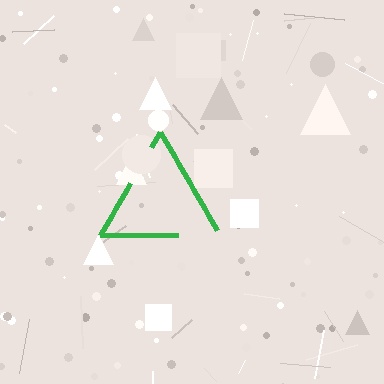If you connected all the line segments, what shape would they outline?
They would outline a triangle.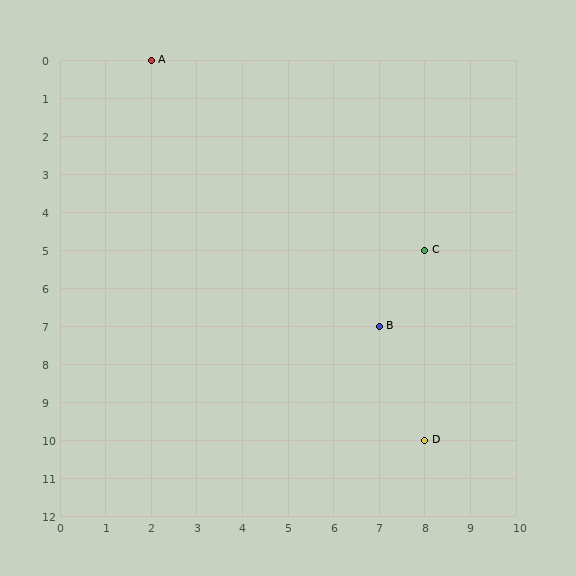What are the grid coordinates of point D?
Point D is at grid coordinates (8, 10).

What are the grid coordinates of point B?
Point B is at grid coordinates (7, 7).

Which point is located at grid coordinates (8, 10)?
Point D is at (8, 10).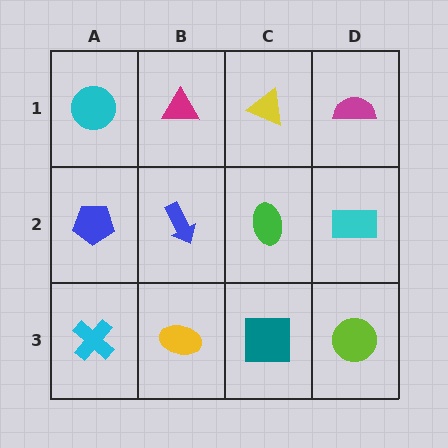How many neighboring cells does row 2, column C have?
4.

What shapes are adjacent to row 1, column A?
A blue pentagon (row 2, column A), a magenta triangle (row 1, column B).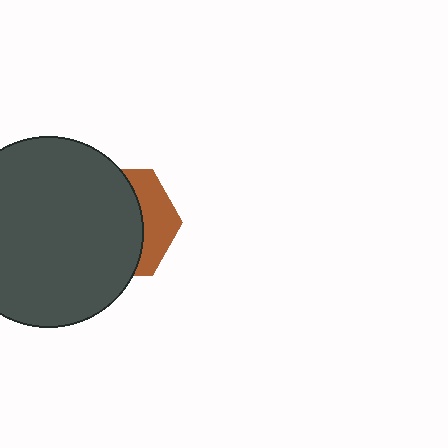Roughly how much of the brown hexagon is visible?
A small part of it is visible (roughly 32%).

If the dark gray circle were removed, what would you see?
You would see the complete brown hexagon.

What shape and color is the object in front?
The object in front is a dark gray circle.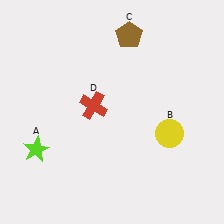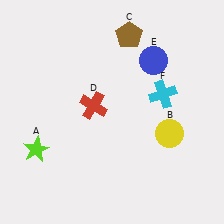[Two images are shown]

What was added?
A blue circle (E), a cyan cross (F) were added in Image 2.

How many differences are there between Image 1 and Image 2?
There are 2 differences between the two images.